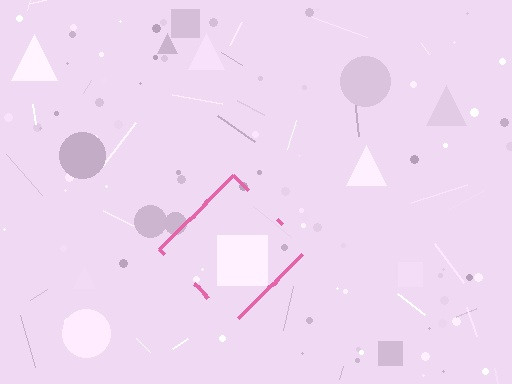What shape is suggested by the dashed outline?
The dashed outline suggests a diamond.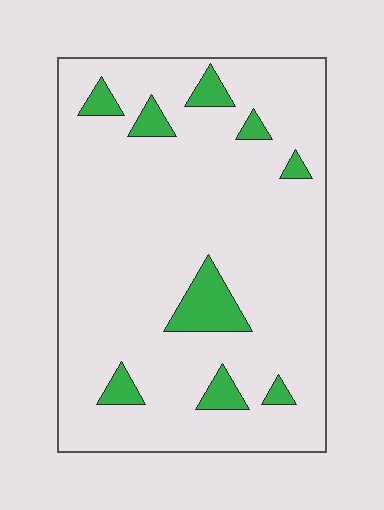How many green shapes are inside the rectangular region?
9.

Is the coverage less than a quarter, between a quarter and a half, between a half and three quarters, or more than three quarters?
Less than a quarter.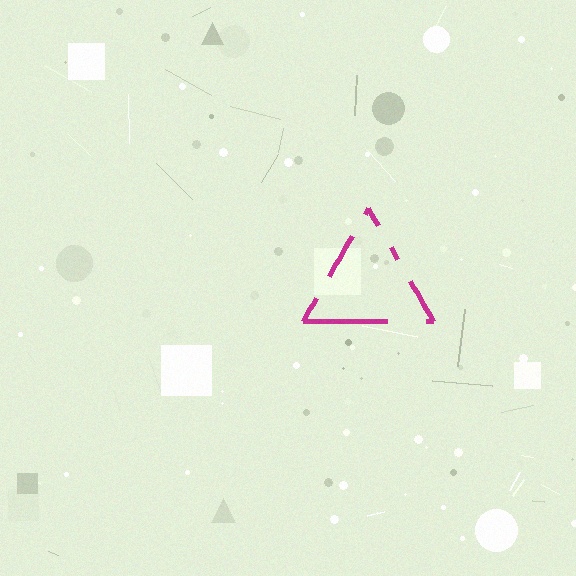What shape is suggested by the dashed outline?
The dashed outline suggests a triangle.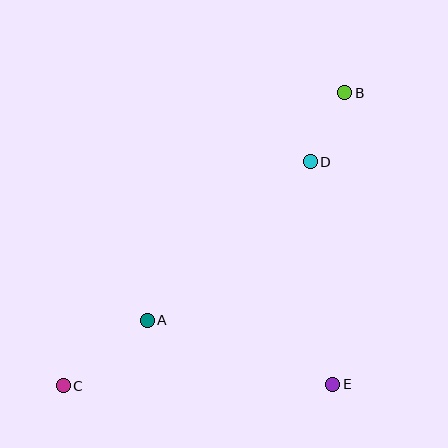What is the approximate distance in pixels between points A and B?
The distance between A and B is approximately 301 pixels.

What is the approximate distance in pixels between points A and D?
The distance between A and D is approximately 227 pixels.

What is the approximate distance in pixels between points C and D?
The distance between C and D is approximately 334 pixels.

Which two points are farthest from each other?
Points B and C are farthest from each other.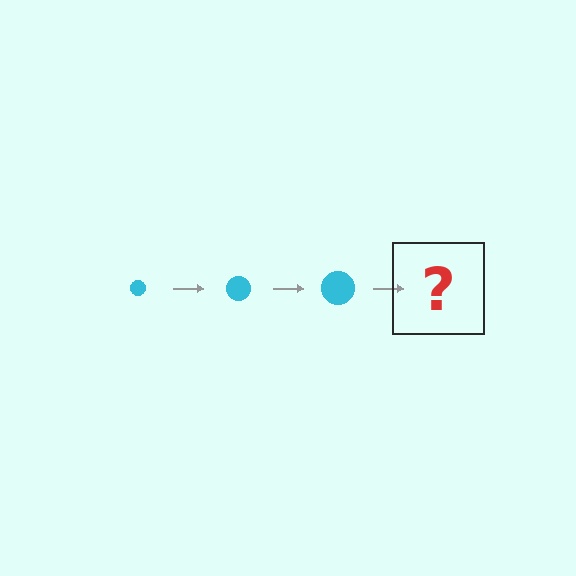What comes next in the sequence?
The next element should be a cyan circle, larger than the previous one.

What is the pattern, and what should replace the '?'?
The pattern is that the circle gets progressively larger each step. The '?' should be a cyan circle, larger than the previous one.